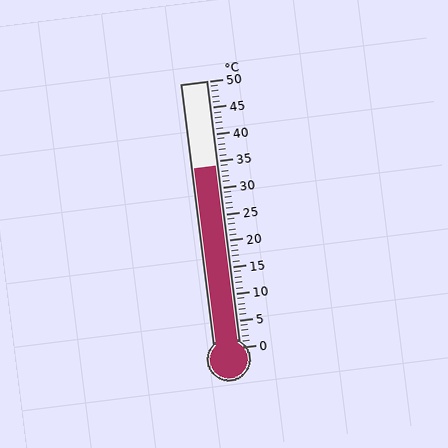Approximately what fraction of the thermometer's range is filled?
The thermometer is filled to approximately 70% of its range.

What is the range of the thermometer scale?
The thermometer scale ranges from 0°C to 50°C.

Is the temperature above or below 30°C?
The temperature is above 30°C.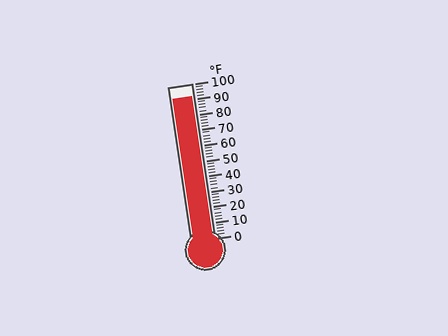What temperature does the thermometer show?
The thermometer shows approximately 92°F.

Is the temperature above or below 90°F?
The temperature is above 90°F.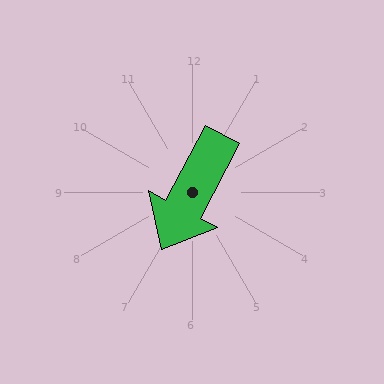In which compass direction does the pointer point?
Southwest.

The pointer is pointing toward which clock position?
Roughly 7 o'clock.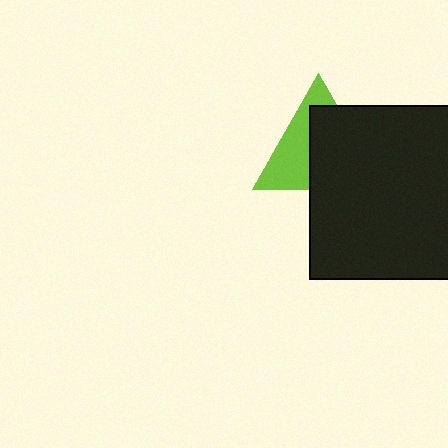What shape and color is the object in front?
The object in front is a black square.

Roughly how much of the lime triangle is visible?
A small part of it is visible (roughly 44%).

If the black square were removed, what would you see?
You would see the complete lime triangle.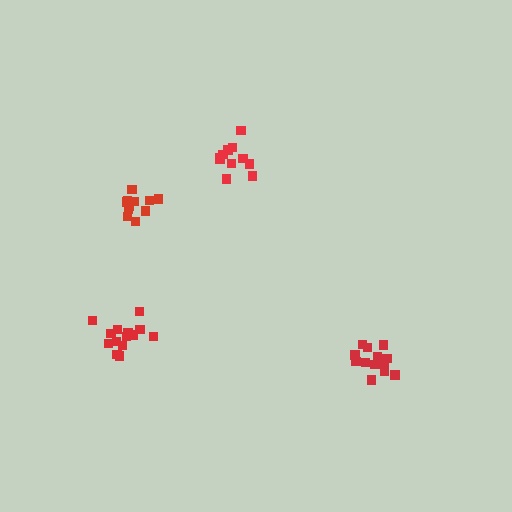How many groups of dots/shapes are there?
There are 4 groups.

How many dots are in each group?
Group 1: 11 dots, Group 2: 12 dots, Group 3: 13 dots, Group 4: 14 dots (50 total).